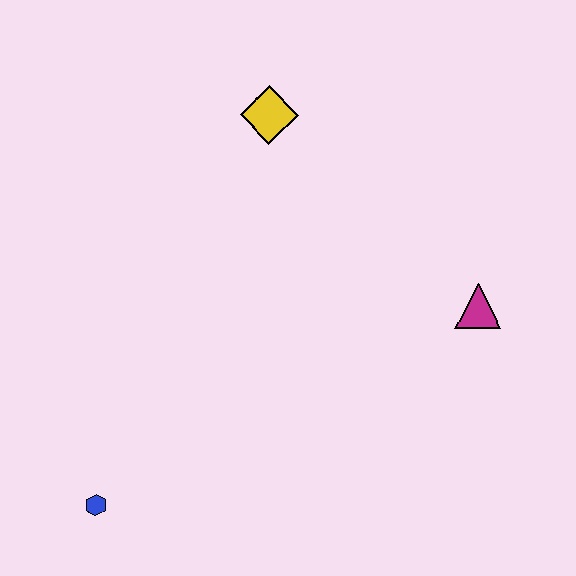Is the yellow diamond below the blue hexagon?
No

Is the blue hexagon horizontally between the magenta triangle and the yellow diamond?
No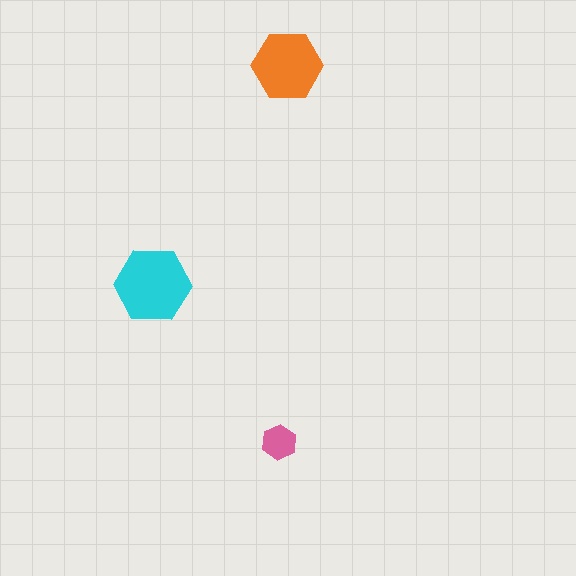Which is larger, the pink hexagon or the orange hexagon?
The orange one.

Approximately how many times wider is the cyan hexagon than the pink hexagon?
About 2 times wider.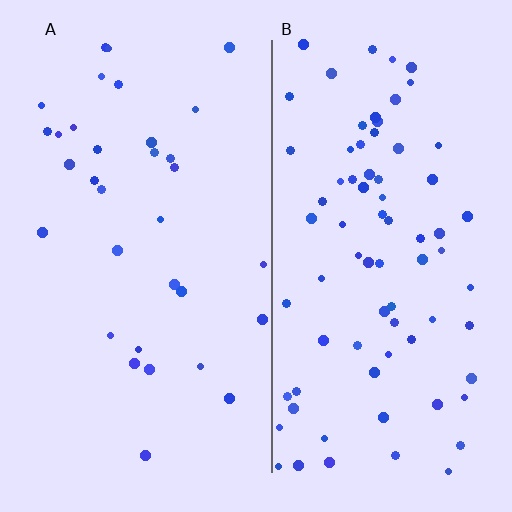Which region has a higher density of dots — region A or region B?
B (the right).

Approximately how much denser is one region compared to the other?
Approximately 2.3× — region B over region A.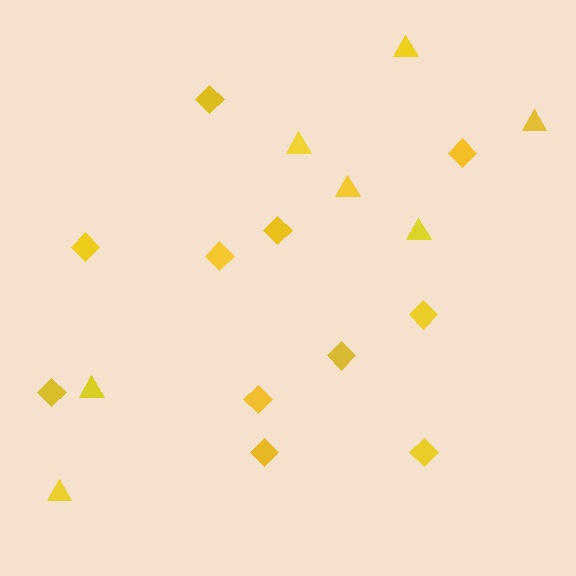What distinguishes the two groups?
There are 2 groups: one group of triangles (7) and one group of diamonds (11).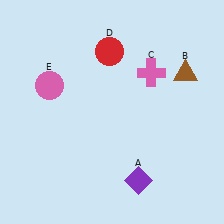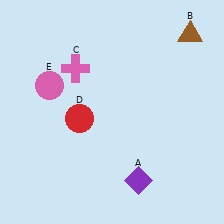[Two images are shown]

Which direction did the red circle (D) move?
The red circle (D) moved down.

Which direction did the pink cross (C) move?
The pink cross (C) moved left.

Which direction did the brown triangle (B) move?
The brown triangle (B) moved up.